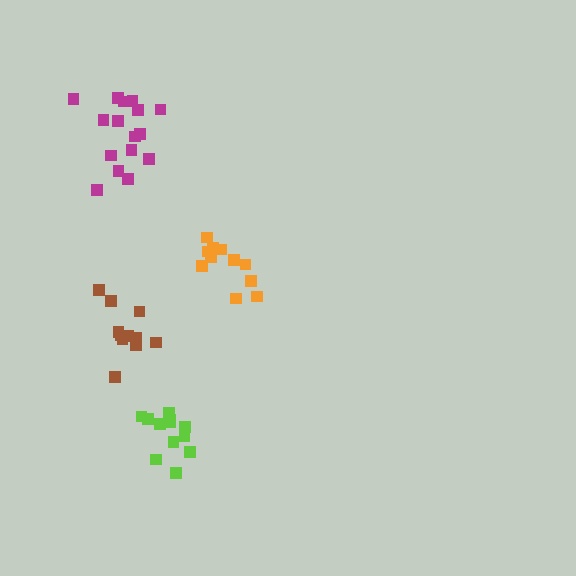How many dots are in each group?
Group 1: 16 dots, Group 2: 12 dots, Group 3: 12 dots, Group 4: 11 dots (51 total).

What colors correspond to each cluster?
The clusters are colored: magenta, lime, brown, orange.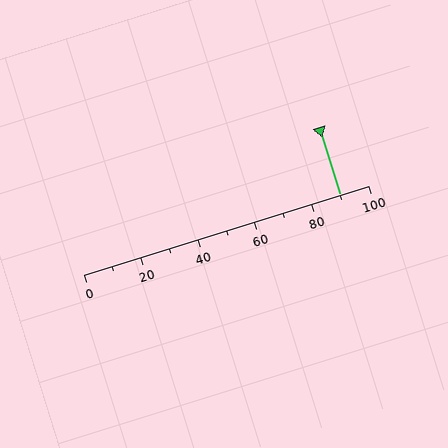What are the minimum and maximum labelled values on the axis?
The axis runs from 0 to 100.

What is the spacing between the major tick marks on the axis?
The major ticks are spaced 20 apart.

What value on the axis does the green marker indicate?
The marker indicates approximately 90.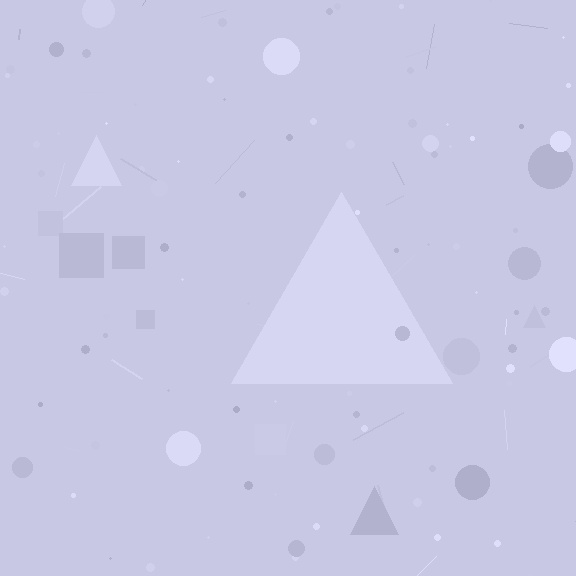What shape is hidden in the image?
A triangle is hidden in the image.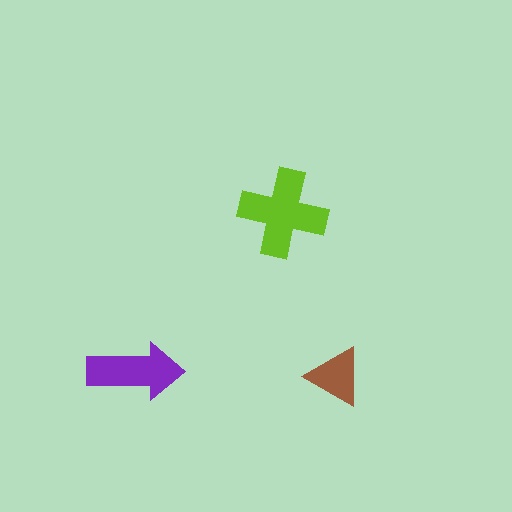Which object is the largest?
The lime cross.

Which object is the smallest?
The brown triangle.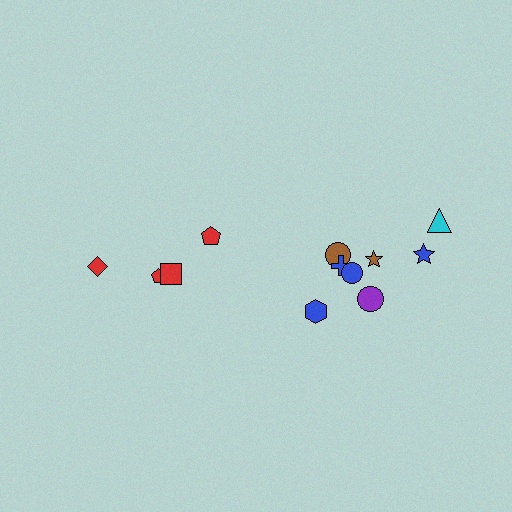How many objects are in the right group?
There are 8 objects.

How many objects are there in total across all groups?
There are 12 objects.